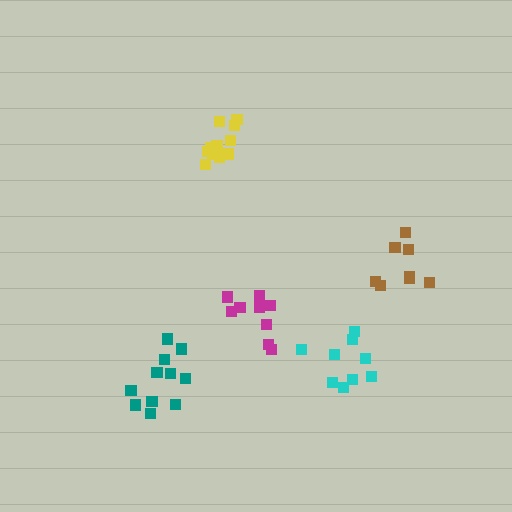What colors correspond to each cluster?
The clusters are colored: cyan, teal, brown, magenta, yellow.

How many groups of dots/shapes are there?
There are 5 groups.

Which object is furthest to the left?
The teal cluster is leftmost.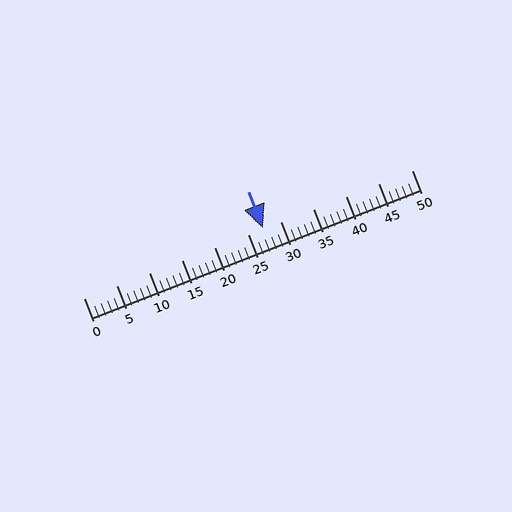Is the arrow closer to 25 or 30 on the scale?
The arrow is closer to 25.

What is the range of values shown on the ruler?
The ruler shows values from 0 to 50.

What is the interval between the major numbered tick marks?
The major tick marks are spaced 5 units apart.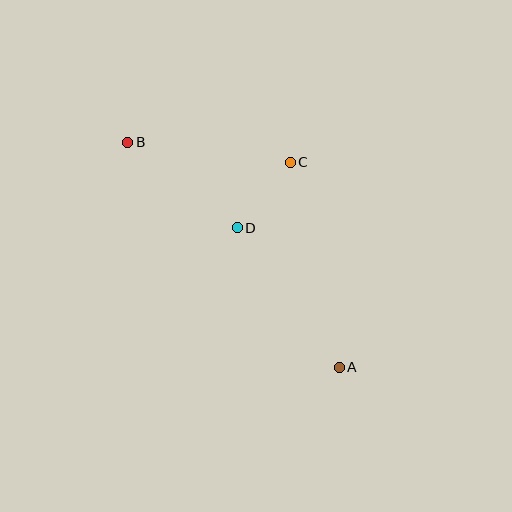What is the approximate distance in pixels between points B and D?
The distance between B and D is approximately 139 pixels.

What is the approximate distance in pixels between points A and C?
The distance between A and C is approximately 211 pixels.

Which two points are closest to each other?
Points C and D are closest to each other.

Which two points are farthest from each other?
Points A and B are farthest from each other.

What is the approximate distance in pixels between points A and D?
The distance between A and D is approximately 173 pixels.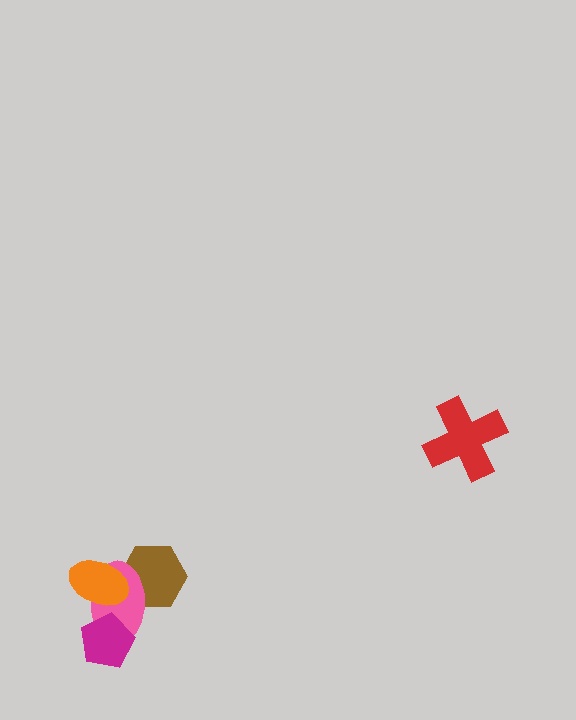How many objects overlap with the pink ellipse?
3 objects overlap with the pink ellipse.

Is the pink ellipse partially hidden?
Yes, it is partially covered by another shape.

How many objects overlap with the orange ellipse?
2 objects overlap with the orange ellipse.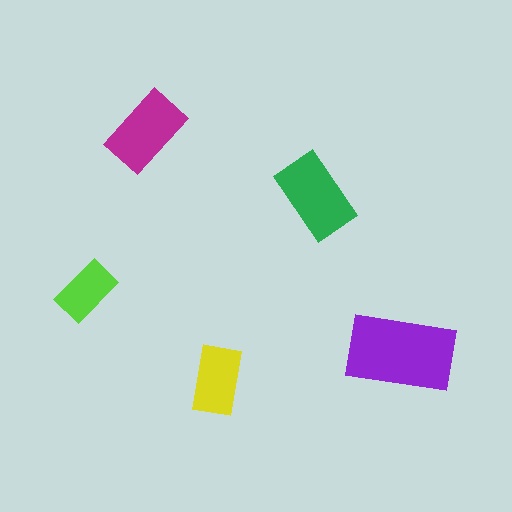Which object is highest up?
The magenta rectangle is topmost.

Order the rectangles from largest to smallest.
the purple one, the green one, the magenta one, the yellow one, the lime one.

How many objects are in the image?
There are 5 objects in the image.